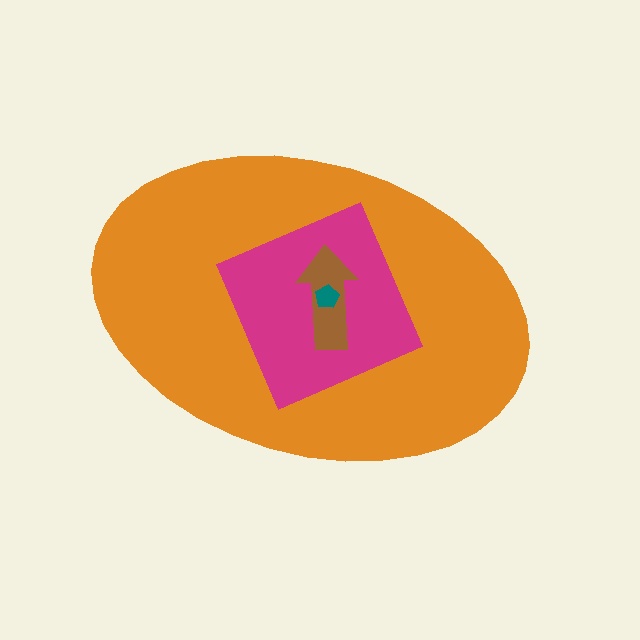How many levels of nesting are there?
4.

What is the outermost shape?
The orange ellipse.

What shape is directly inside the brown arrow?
The teal pentagon.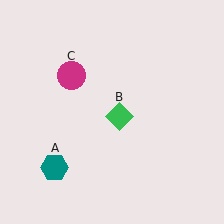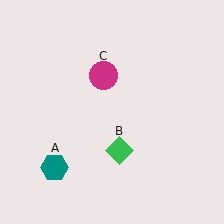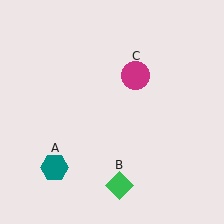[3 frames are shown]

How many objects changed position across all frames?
2 objects changed position: green diamond (object B), magenta circle (object C).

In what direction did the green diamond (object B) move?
The green diamond (object B) moved down.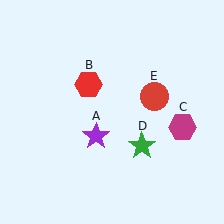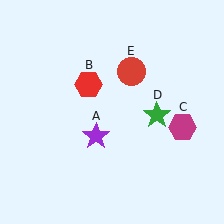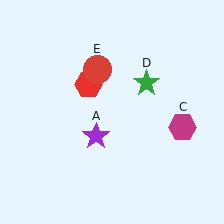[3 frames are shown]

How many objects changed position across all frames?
2 objects changed position: green star (object D), red circle (object E).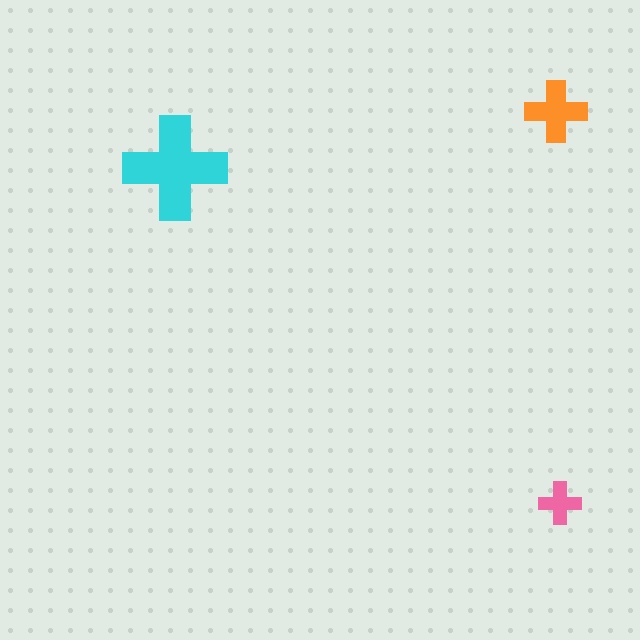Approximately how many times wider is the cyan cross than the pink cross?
About 2.5 times wider.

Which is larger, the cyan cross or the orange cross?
The cyan one.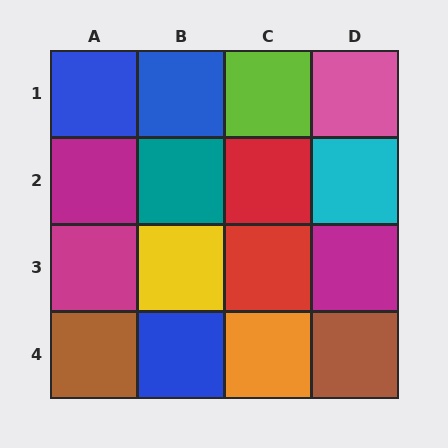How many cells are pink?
1 cell is pink.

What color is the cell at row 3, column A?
Magenta.